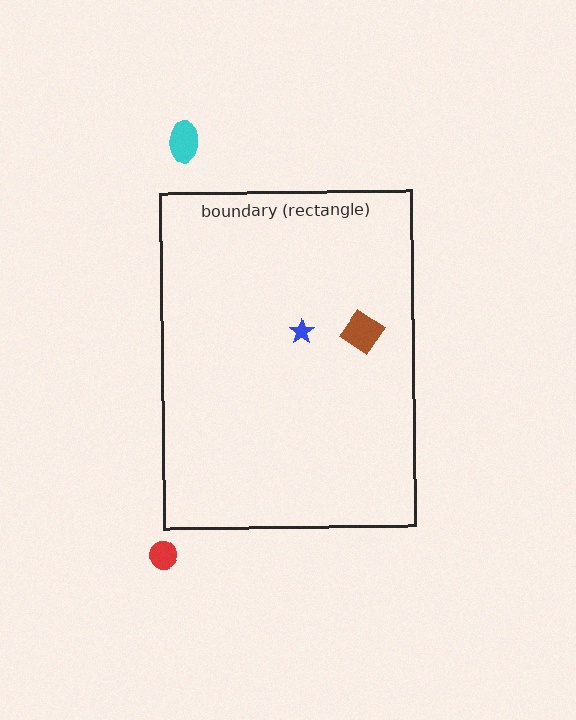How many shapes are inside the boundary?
2 inside, 2 outside.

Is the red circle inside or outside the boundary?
Outside.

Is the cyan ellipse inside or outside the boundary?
Outside.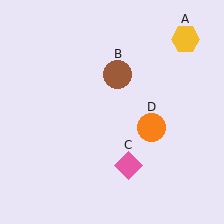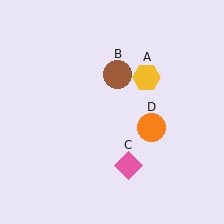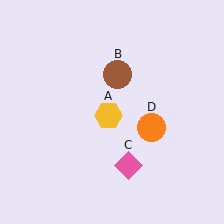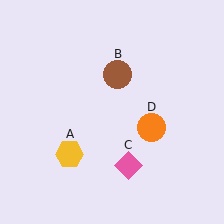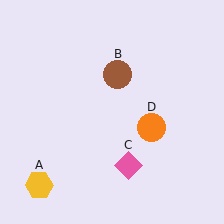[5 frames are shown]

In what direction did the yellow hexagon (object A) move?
The yellow hexagon (object A) moved down and to the left.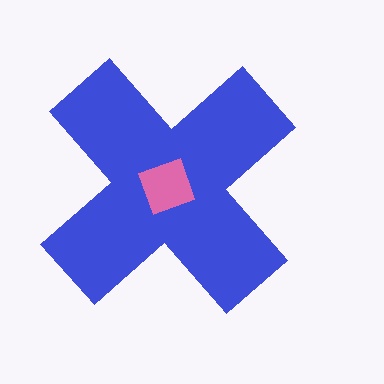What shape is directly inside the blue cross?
The pink square.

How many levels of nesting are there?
2.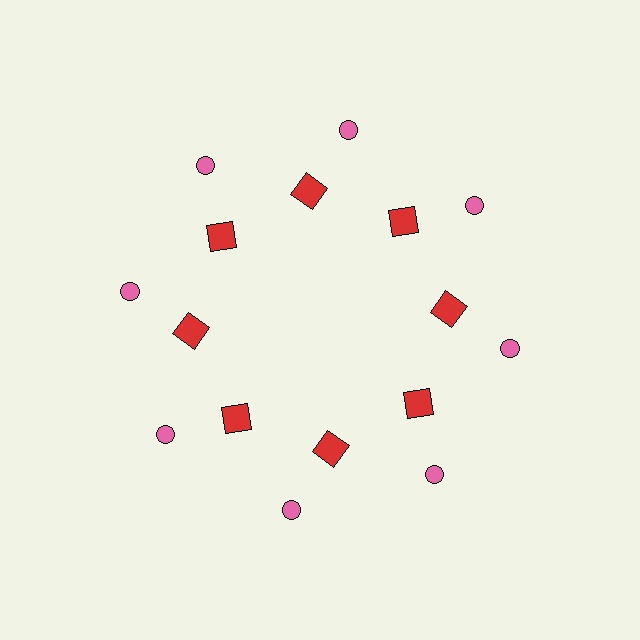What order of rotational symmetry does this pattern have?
This pattern has 8-fold rotational symmetry.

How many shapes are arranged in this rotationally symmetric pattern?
There are 16 shapes, arranged in 8 groups of 2.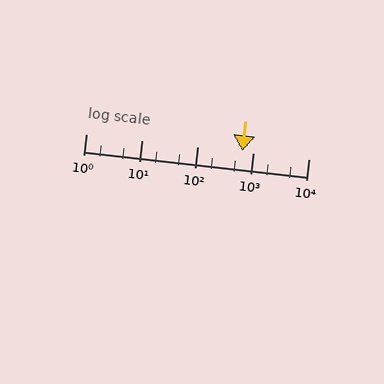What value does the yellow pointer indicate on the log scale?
The pointer indicates approximately 660.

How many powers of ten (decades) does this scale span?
The scale spans 4 decades, from 1 to 10000.